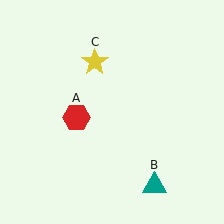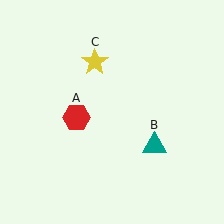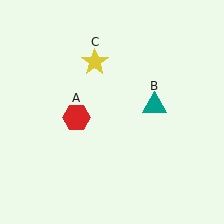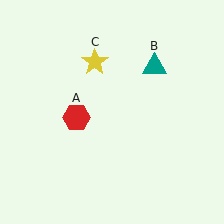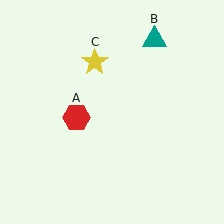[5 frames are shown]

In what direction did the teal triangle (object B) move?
The teal triangle (object B) moved up.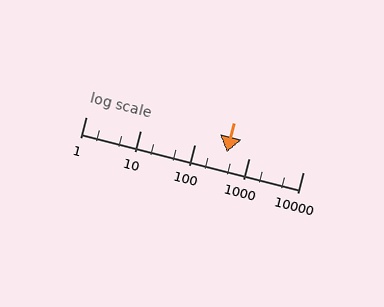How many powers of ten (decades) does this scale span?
The scale spans 4 decades, from 1 to 10000.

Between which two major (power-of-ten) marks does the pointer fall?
The pointer is between 100 and 1000.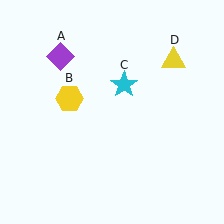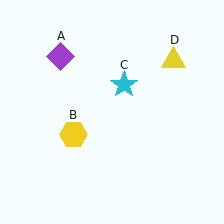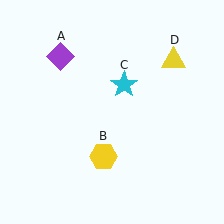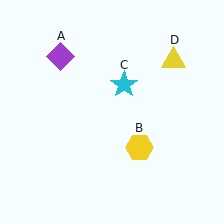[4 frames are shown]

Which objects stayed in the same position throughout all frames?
Purple diamond (object A) and cyan star (object C) and yellow triangle (object D) remained stationary.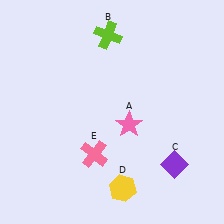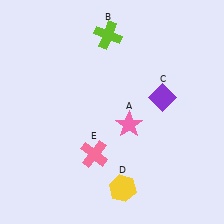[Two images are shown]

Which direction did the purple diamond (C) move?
The purple diamond (C) moved up.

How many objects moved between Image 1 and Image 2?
1 object moved between the two images.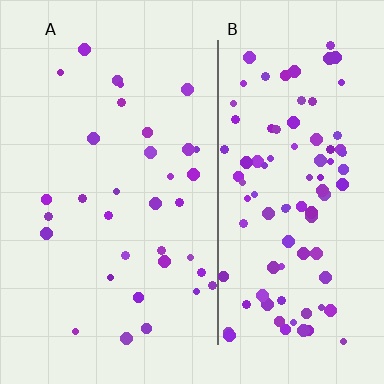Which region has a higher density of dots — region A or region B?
B (the right).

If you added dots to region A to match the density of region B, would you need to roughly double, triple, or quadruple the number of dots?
Approximately triple.